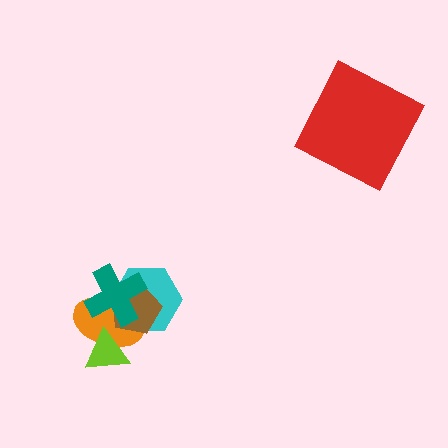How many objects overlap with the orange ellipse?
4 objects overlap with the orange ellipse.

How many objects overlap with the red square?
0 objects overlap with the red square.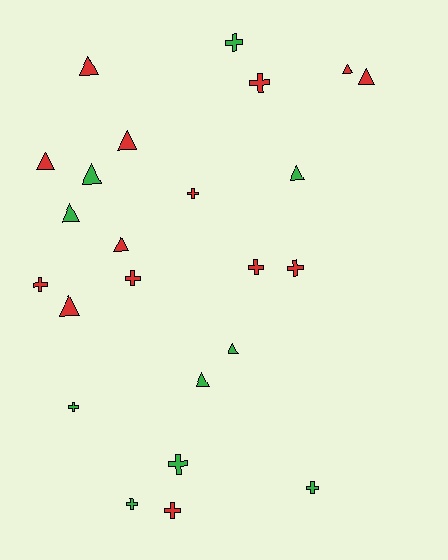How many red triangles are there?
There are 7 red triangles.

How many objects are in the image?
There are 24 objects.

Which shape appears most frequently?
Cross, with 12 objects.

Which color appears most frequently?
Red, with 14 objects.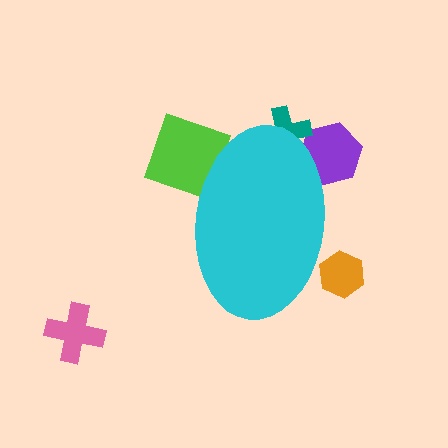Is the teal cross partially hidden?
Yes, the teal cross is partially hidden behind the cyan ellipse.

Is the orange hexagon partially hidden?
Yes, the orange hexagon is partially hidden behind the cyan ellipse.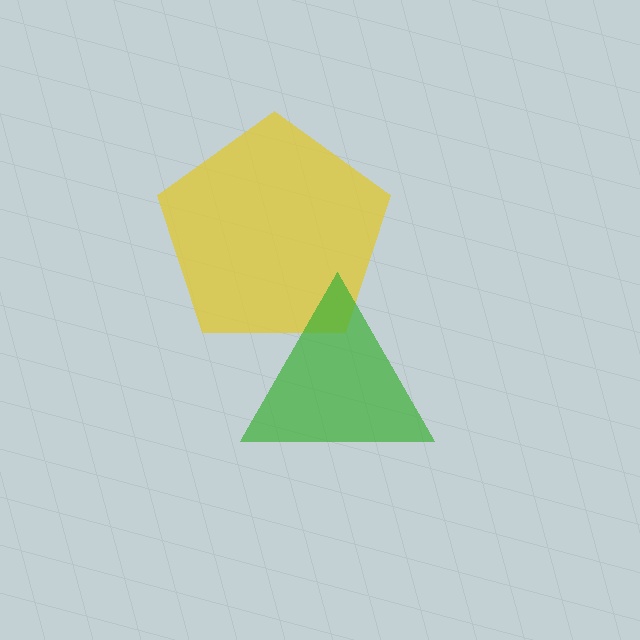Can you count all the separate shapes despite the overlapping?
Yes, there are 2 separate shapes.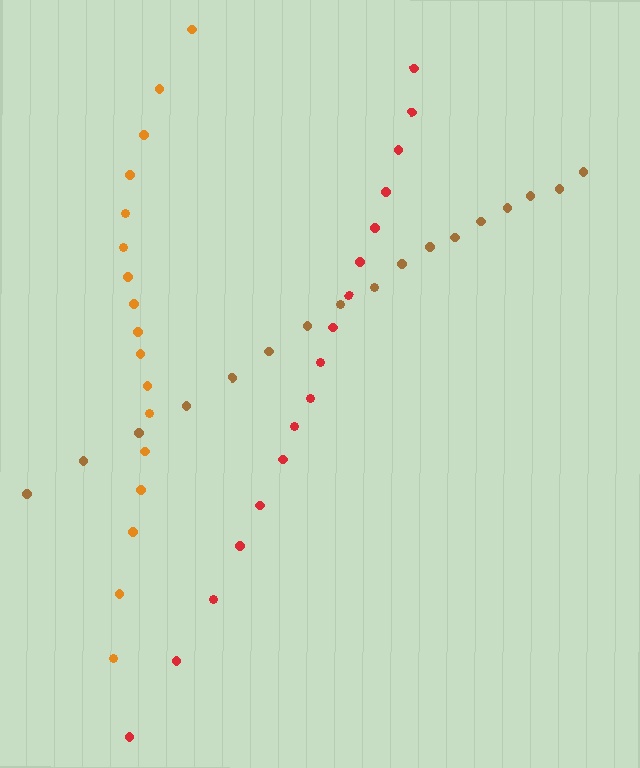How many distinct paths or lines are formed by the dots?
There are 3 distinct paths.